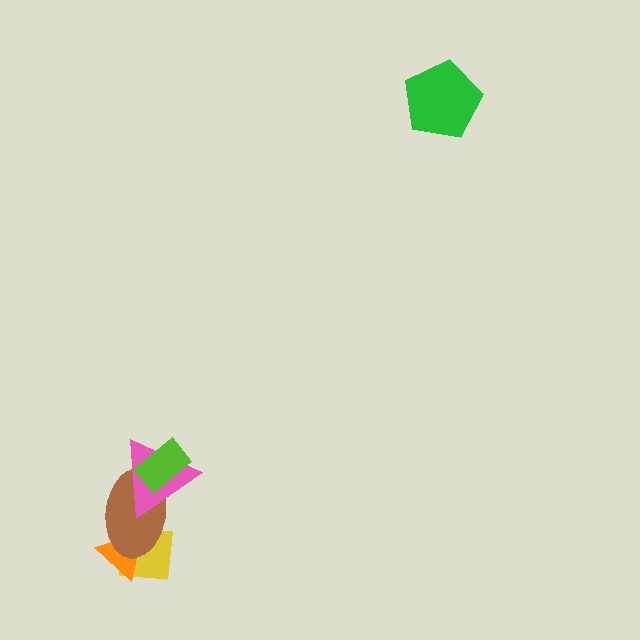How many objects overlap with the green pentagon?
0 objects overlap with the green pentagon.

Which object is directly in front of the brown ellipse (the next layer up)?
The pink triangle is directly in front of the brown ellipse.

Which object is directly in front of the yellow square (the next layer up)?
The orange triangle is directly in front of the yellow square.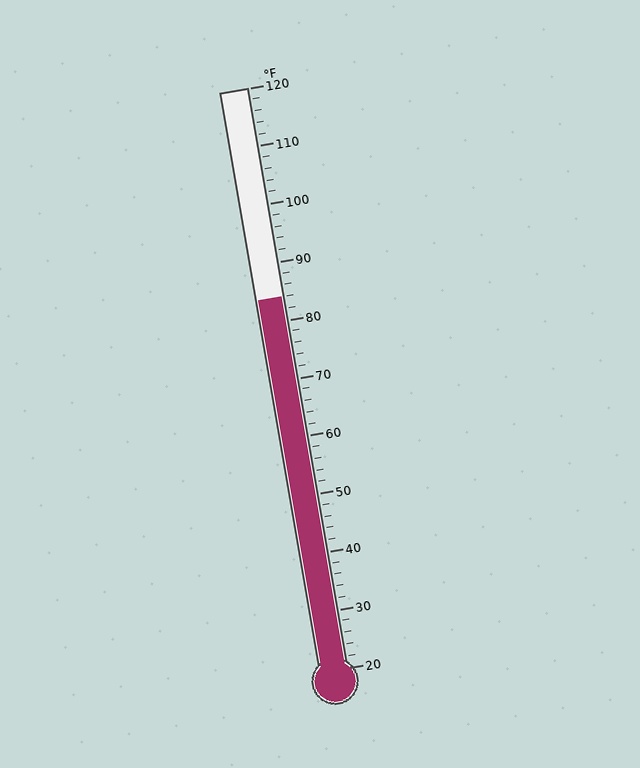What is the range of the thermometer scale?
The thermometer scale ranges from 20°F to 120°F.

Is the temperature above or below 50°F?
The temperature is above 50°F.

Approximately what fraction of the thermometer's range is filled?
The thermometer is filled to approximately 65% of its range.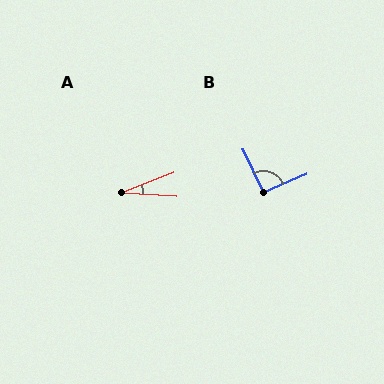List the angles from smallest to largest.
A (24°), B (92°).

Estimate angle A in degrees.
Approximately 24 degrees.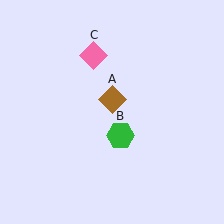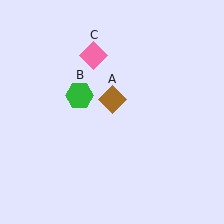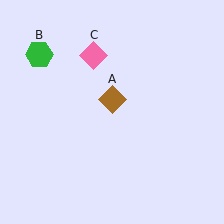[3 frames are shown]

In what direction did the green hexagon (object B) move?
The green hexagon (object B) moved up and to the left.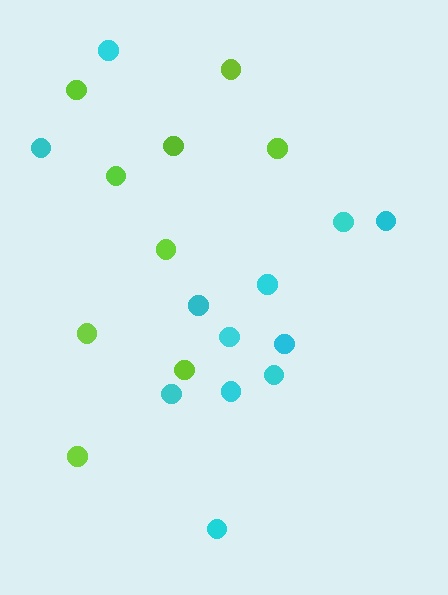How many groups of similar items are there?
There are 2 groups: one group of cyan circles (12) and one group of lime circles (9).